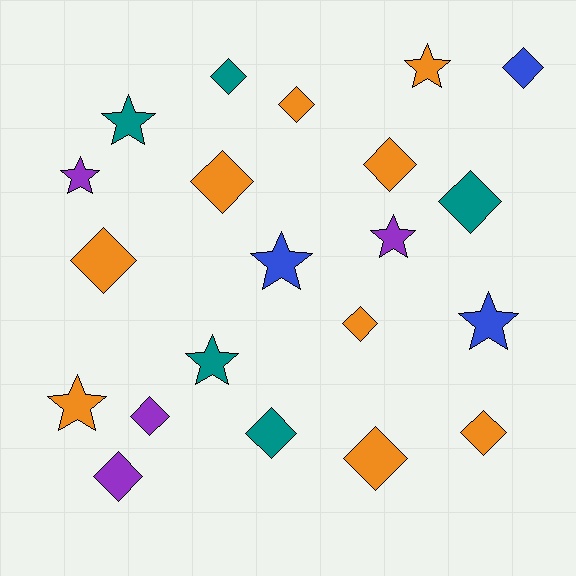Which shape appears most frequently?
Diamond, with 13 objects.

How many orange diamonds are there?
There are 7 orange diamonds.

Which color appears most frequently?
Orange, with 9 objects.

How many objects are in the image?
There are 21 objects.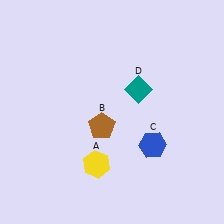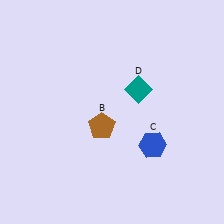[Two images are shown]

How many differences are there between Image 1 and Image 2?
There is 1 difference between the two images.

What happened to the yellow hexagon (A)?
The yellow hexagon (A) was removed in Image 2. It was in the bottom-left area of Image 1.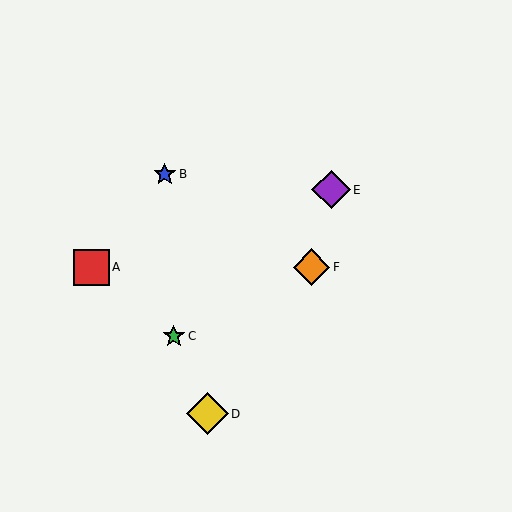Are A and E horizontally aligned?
No, A is at y≈267 and E is at y≈190.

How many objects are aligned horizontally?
2 objects (A, F) are aligned horizontally.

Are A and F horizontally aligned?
Yes, both are at y≈267.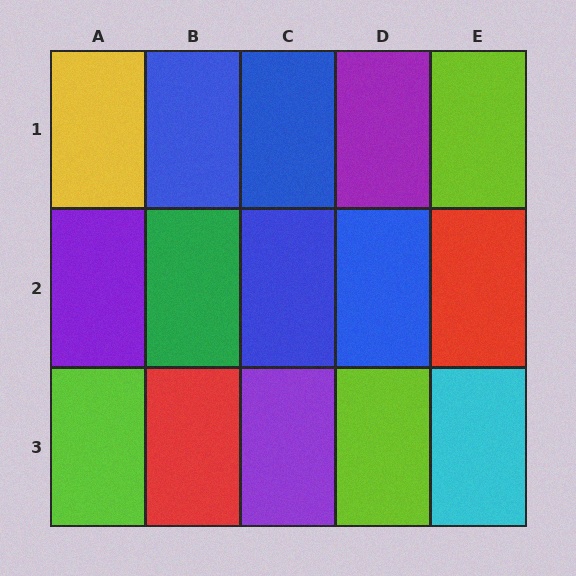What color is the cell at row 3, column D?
Lime.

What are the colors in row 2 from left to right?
Purple, green, blue, blue, red.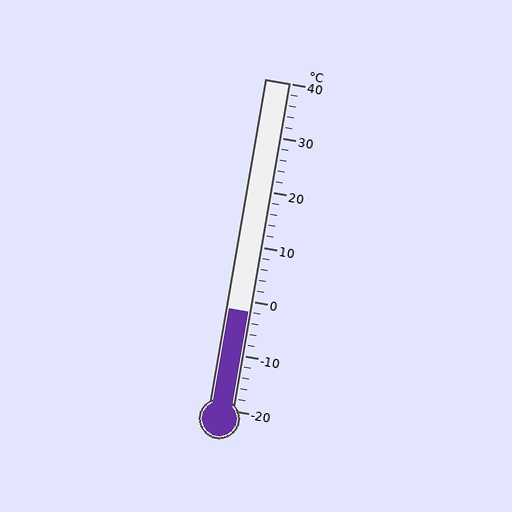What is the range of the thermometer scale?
The thermometer scale ranges from -20°C to 40°C.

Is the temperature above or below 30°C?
The temperature is below 30°C.